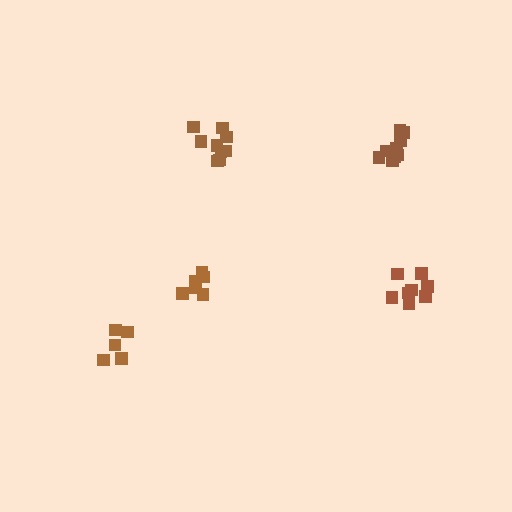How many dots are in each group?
Group 1: 5 dots, Group 2: 9 dots, Group 3: 8 dots, Group 4: 10 dots, Group 5: 6 dots (38 total).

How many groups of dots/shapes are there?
There are 5 groups.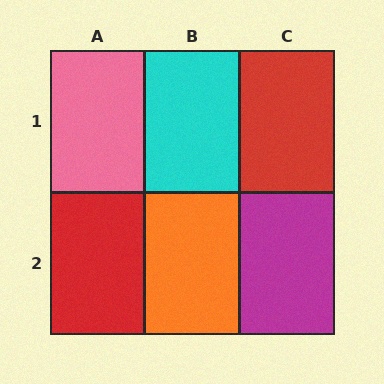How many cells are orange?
1 cell is orange.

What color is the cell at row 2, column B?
Orange.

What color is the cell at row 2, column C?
Magenta.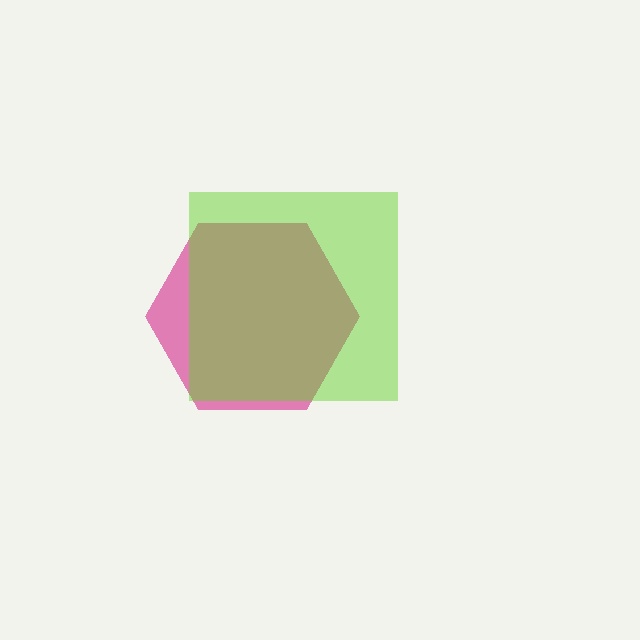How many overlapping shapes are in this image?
There are 2 overlapping shapes in the image.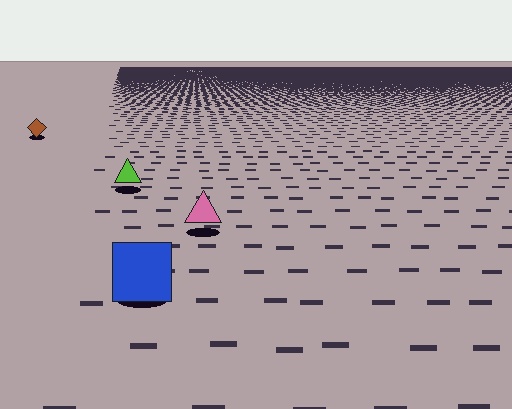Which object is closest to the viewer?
The blue square is closest. The texture marks near it are larger and more spread out.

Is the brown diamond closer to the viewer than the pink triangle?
No. The pink triangle is closer — you can tell from the texture gradient: the ground texture is coarser near it.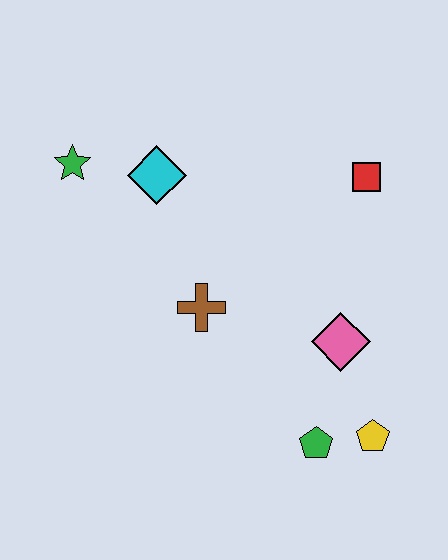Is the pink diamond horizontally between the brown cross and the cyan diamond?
No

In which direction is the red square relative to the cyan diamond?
The red square is to the right of the cyan diamond.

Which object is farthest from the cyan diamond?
The yellow pentagon is farthest from the cyan diamond.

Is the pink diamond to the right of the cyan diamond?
Yes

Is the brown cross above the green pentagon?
Yes